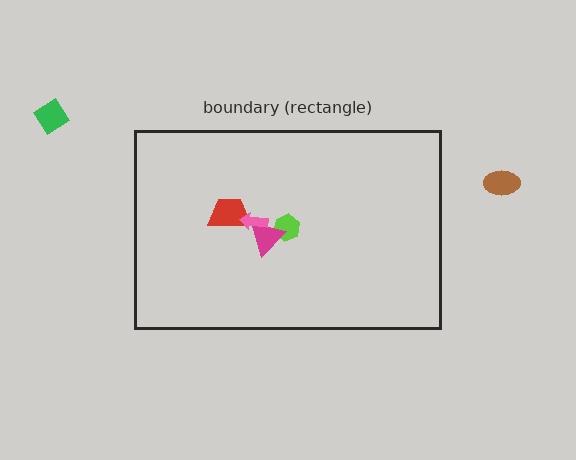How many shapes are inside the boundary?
4 inside, 2 outside.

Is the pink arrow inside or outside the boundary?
Inside.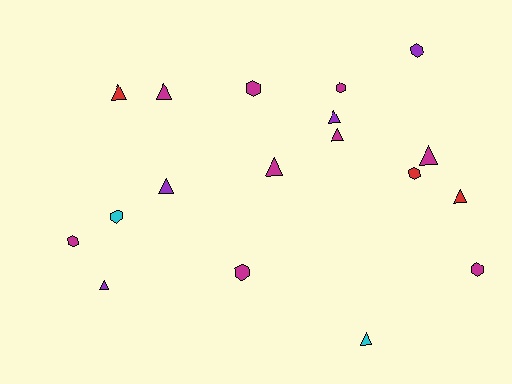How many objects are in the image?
There are 18 objects.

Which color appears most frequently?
Magenta, with 9 objects.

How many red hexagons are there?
There is 1 red hexagon.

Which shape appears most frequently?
Triangle, with 10 objects.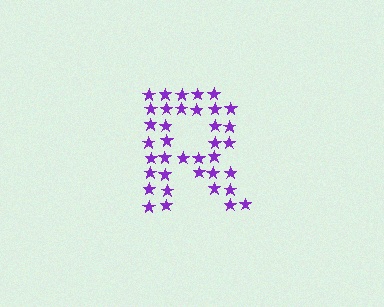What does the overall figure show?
The overall figure shows the letter R.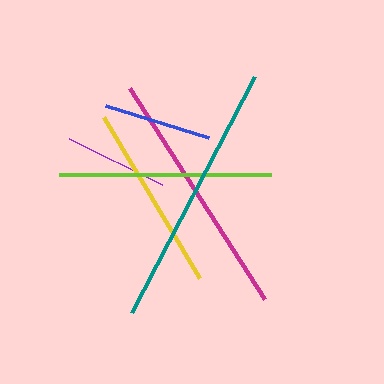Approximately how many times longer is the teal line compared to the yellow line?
The teal line is approximately 1.4 times the length of the yellow line.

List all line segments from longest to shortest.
From longest to shortest: teal, magenta, lime, yellow, blue, purple.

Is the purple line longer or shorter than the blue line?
The blue line is longer than the purple line.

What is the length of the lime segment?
The lime segment is approximately 212 pixels long.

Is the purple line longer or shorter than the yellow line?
The yellow line is longer than the purple line.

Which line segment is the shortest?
The purple line is the shortest at approximately 105 pixels.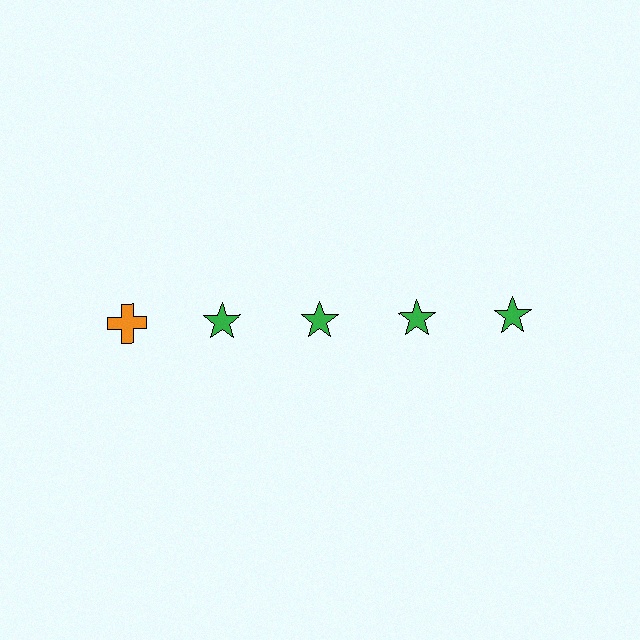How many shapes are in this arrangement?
There are 5 shapes arranged in a grid pattern.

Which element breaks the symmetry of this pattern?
The orange cross in the top row, leftmost column breaks the symmetry. All other shapes are green stars.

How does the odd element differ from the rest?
It differs in both color (orange instead of green) and shape (cross instead of star).